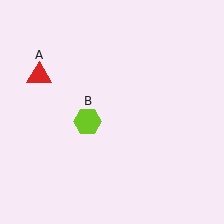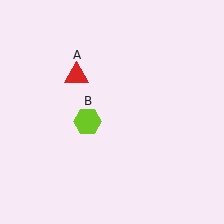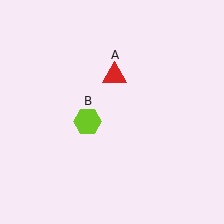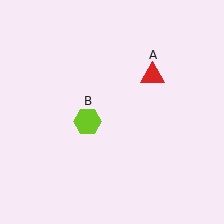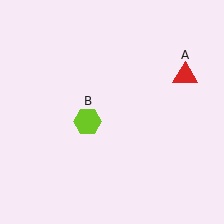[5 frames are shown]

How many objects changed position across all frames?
1 object changed position: red triangle (object A).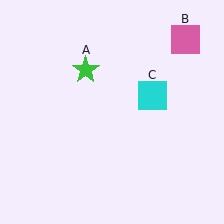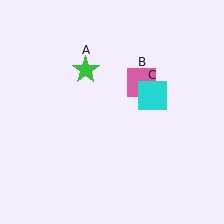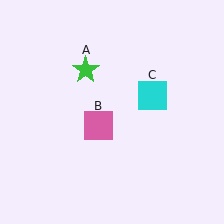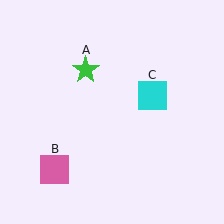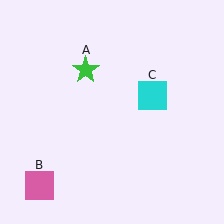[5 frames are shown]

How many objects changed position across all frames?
1 object changed position: pink square (object B).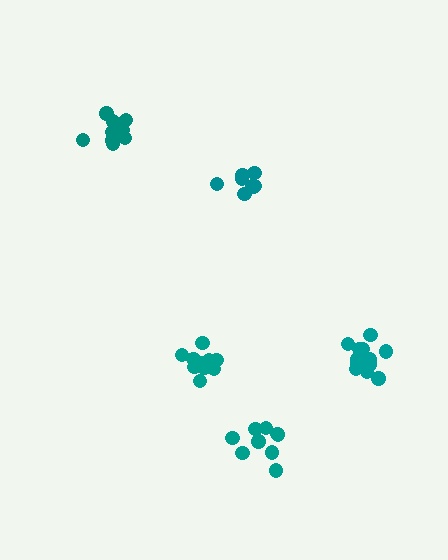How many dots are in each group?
Group 1: 11 dots, Group 2: 8 dots, Group 3: 13 dots, Group 4: 9 dots, Group 5: 12 dots (53 total).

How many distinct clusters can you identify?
There are 5 distinct clusters.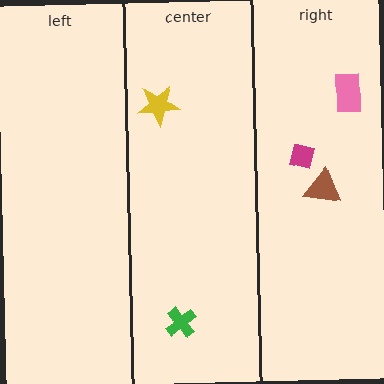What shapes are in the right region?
The pink rectangle, the brown triangle, the magenta square.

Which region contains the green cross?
The center region.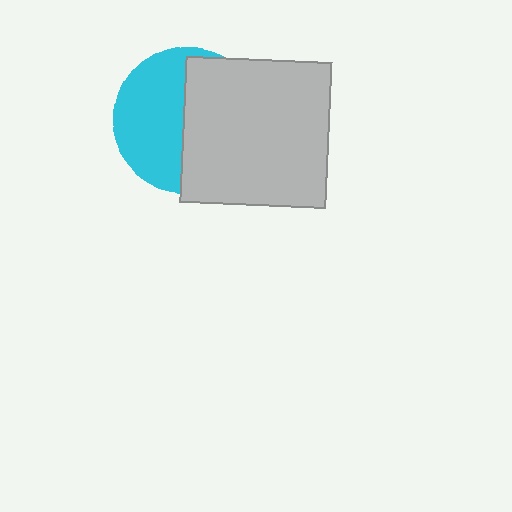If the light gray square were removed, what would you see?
You would see the complete cyan circle.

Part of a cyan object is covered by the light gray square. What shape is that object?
It is a circle.